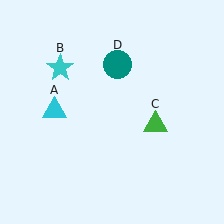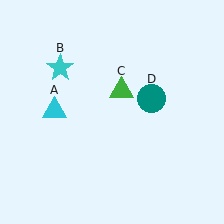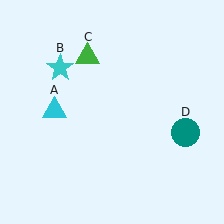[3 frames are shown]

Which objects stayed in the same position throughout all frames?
Cyan triangle (object A) and cyan star (object B) remained stationary.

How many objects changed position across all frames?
2 objects changed position: green triangle (object C), teal circle (object D).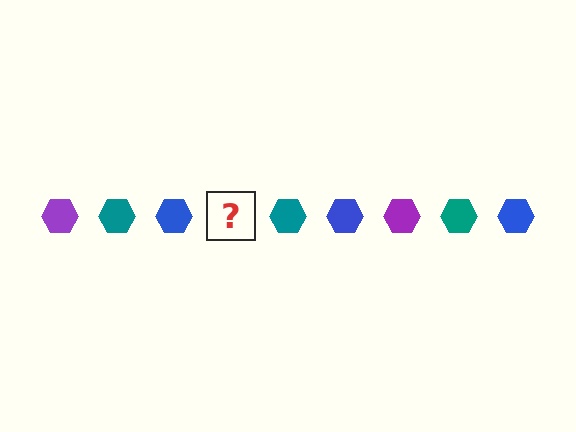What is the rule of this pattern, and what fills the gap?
The rule is that the pattern cycles through purple, teal, blue hexagons. The gap should be filled with a purple hexagon.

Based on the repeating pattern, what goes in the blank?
The blank should be a purple hexagon.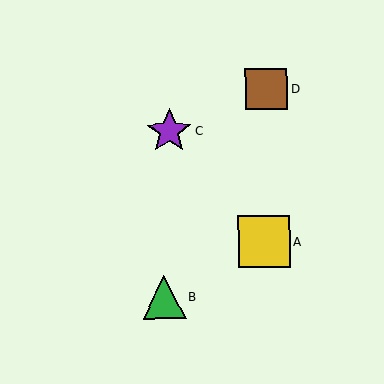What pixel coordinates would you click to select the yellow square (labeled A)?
Click at (264, 242) to select the yellow square A.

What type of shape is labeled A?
Shape A is a yellow square.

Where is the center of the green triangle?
The center of the green triangle is at (164, 297).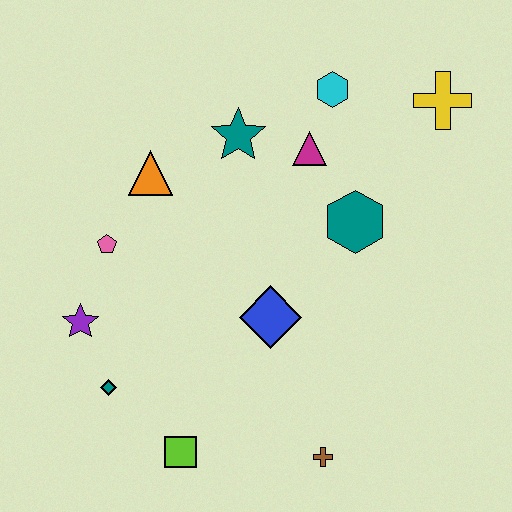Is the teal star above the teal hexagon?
Yes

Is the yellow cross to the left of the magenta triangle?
No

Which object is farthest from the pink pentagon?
The yellow cross is farthest from the pink pentagon.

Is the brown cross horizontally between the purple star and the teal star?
No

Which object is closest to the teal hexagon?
The magenta triangle is closest to the teal hexagon.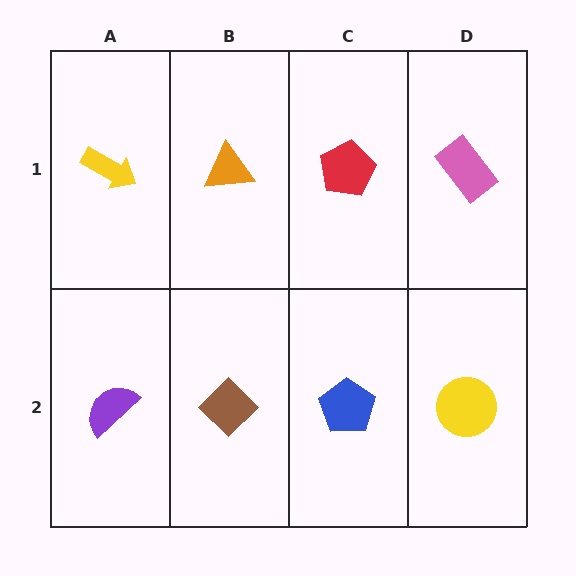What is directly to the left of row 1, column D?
A red pentagon.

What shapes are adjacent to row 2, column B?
An orange triangle (row 1, column B), a purple semicircle (row 2, column A), a blue pentagon (row 2, column C).